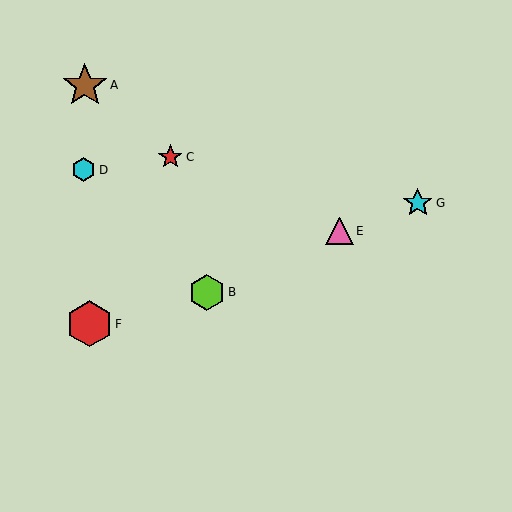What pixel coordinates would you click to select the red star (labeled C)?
Click at (170, 157) to select the red star C.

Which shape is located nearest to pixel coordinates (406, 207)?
The cyan star (labeled G) at (418, 203) is nearest to that location.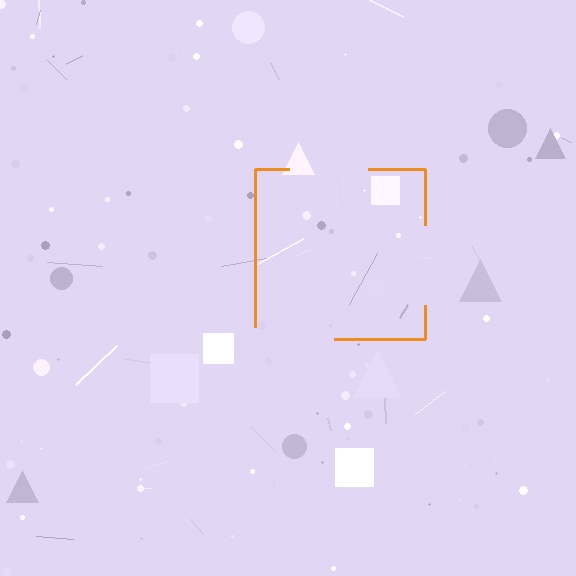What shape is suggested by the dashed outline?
The dashed outline suggests a square.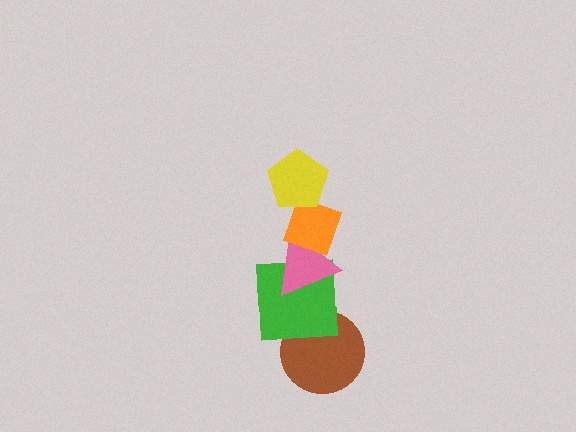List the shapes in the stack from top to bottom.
From top to bottom: the yellow pentagon, the orange diamond, the pink triangle, the green square, the brown circle.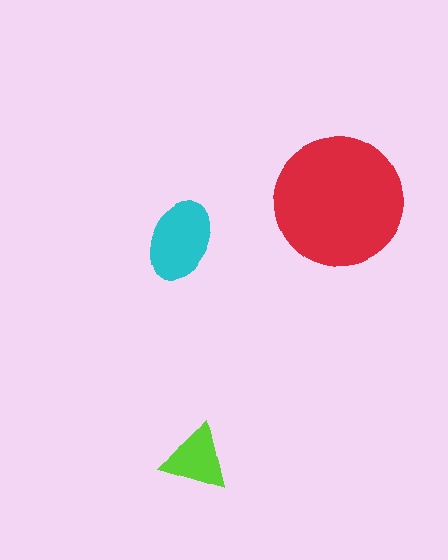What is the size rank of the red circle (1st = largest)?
1st.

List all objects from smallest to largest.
The lime triangle, the cyan ellipse, the red circle.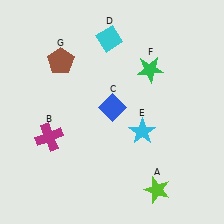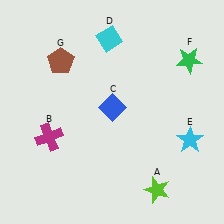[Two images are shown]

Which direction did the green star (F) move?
The green star (F) moved right.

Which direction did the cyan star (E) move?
The cyan star (E) moved right.